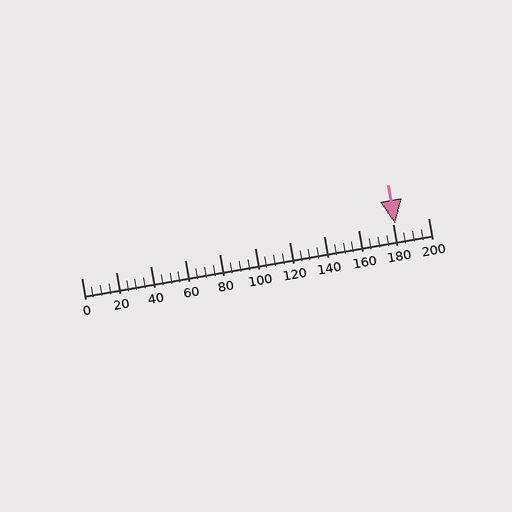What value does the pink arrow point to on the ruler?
The pink arrow points to approximately 181.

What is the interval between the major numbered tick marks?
The major tick marks are spaced 20 units apart.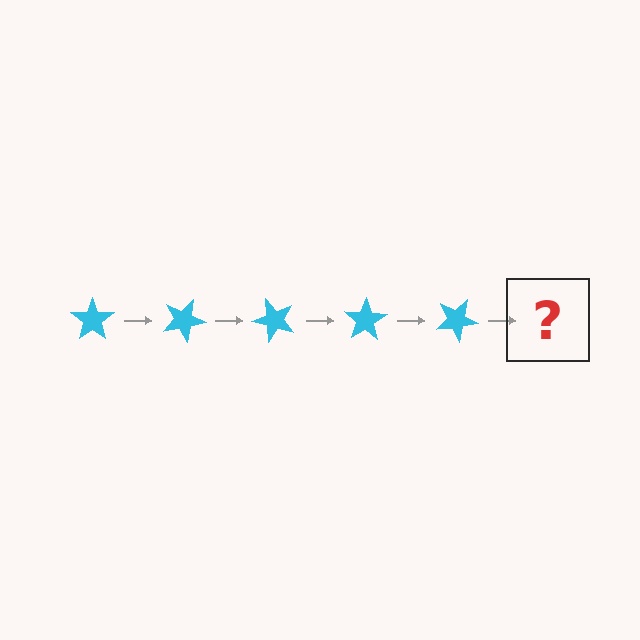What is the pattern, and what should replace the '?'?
The pattern is that the star rotates 25 degrees each step. The '?' should be a cyan star rotated 125 degrees.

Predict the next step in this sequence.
The next step is a cyan star rotated 125 degrees.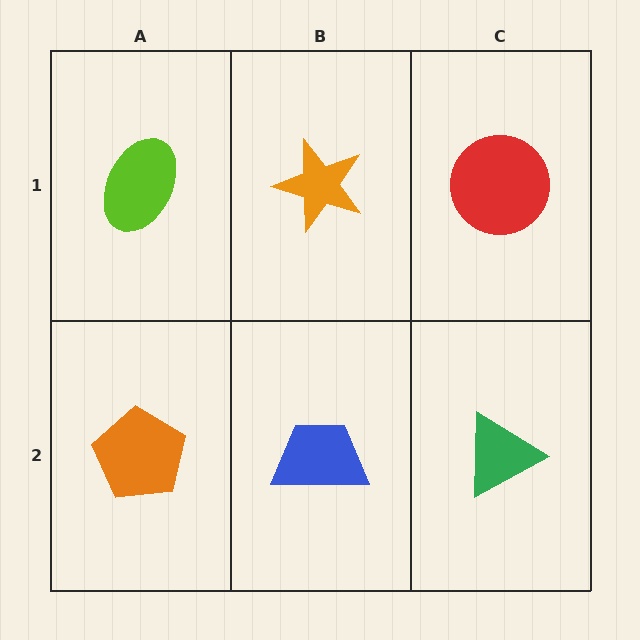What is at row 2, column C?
A green triangle.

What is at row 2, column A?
An orange pentagon.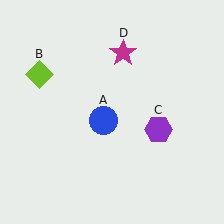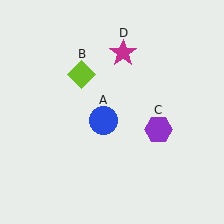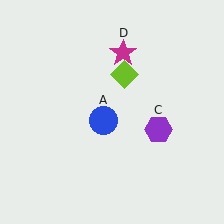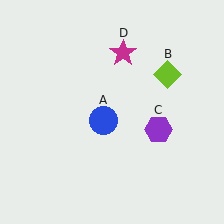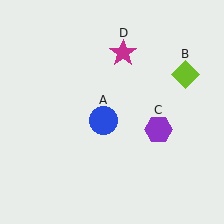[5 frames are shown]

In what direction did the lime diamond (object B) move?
The lime diamond (object B) moved right.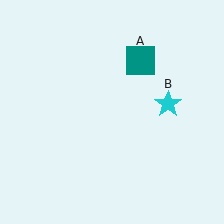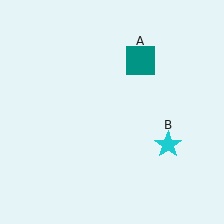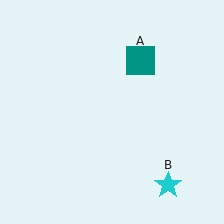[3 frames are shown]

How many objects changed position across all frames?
1 object changed position: cyan star (object B).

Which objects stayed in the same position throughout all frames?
Teal square (object A) remained stationary.